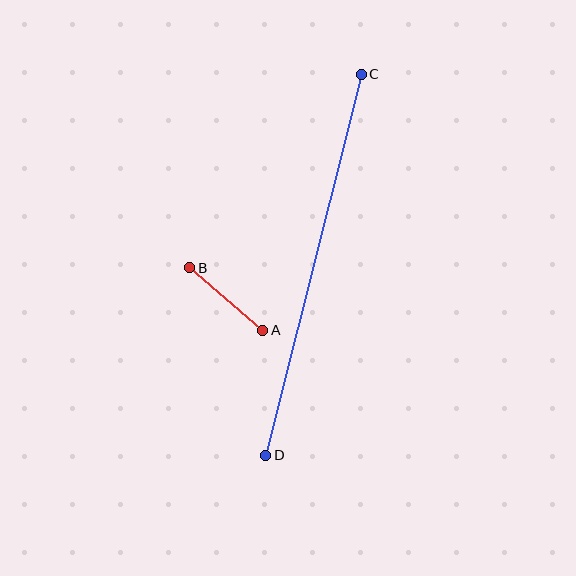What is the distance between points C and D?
The distance is approximately 393 pixels.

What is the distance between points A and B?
The distance is approximately 96 pixels.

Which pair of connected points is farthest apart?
Points C and D are farthest apart.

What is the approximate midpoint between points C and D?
The midpoint is at approximately (314, 265) pixels.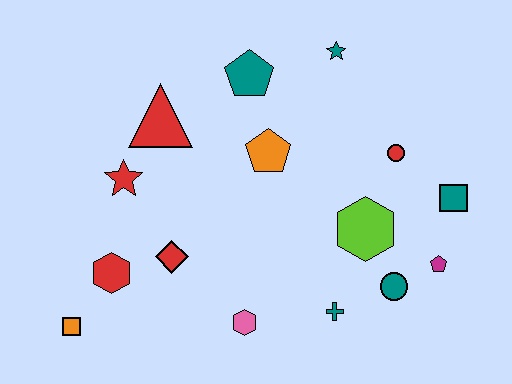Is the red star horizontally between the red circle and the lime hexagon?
No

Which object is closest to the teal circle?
The magenta pentagon is closest to the teal circle.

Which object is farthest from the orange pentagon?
The orange square is farthest from the orange pentagon.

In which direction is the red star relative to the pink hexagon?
The red star is above the pink hexagon.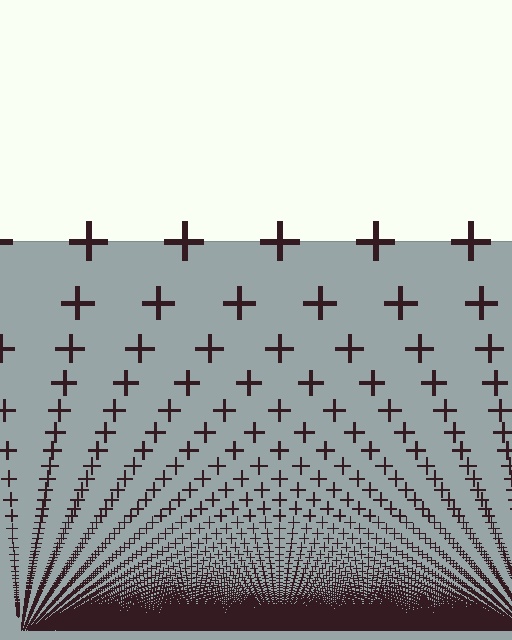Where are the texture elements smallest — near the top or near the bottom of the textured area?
Near the bottom.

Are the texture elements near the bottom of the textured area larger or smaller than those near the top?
Smaller. The gradient is inverted — elements near the bottom are smaller and denser.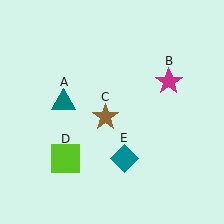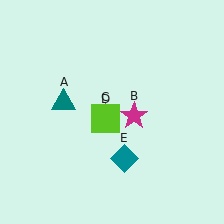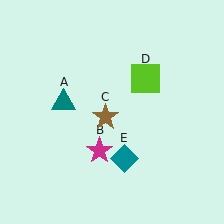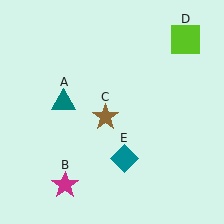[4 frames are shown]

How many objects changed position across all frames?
2 objects changed position: magenta star (object B), lime square (object D).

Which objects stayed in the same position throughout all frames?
Teal triangle (object A) and brown star (object C) and teal diamond (object E) remained stationary.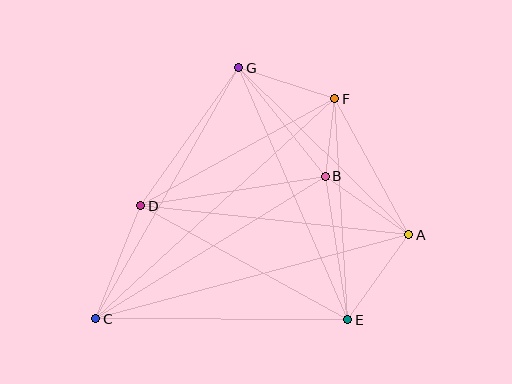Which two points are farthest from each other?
Points C and F are farthest from each other.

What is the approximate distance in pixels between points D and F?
The distance between D and F is approximately 221 pixels.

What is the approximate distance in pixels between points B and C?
The distance between B and C is approximately 270 pixels.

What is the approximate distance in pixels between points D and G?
The distance between D and G is approximately 169 pixels.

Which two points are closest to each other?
Points B and F are closest to each other.